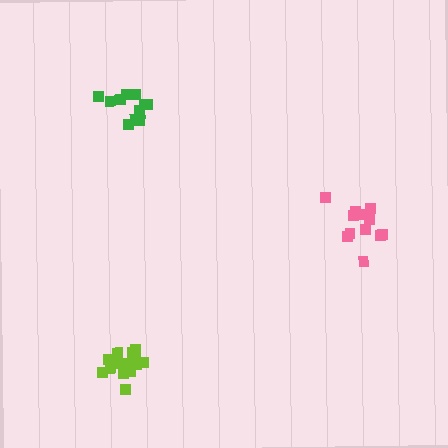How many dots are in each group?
Group 1: 16 dots, Group 2: 12 dots, Group 3: 12 dots (40 total).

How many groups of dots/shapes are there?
There are 3 groups.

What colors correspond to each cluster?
The clusters are colored: lime, green, pink.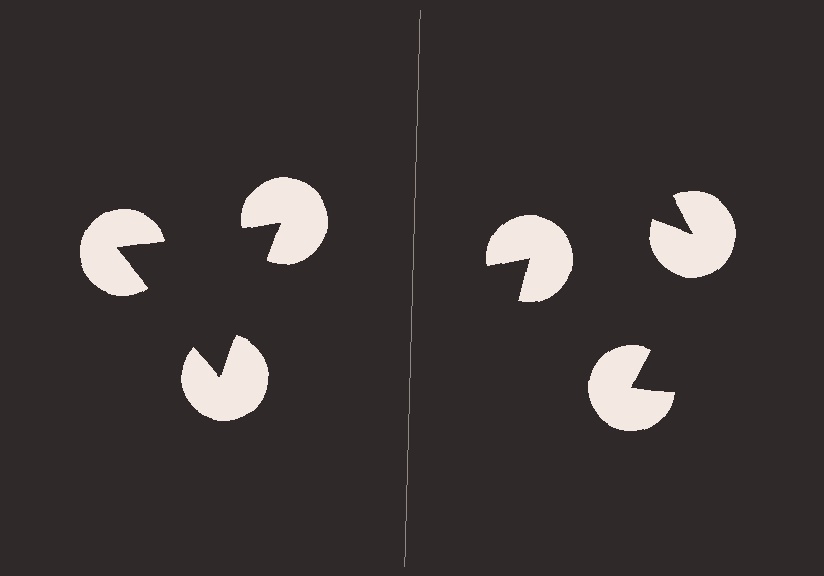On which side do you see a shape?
An illusory triangle appears on the left side. On the right side the wedge cuts are rotated, so no coherent shape forms.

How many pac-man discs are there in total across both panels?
6 — 3 on each side.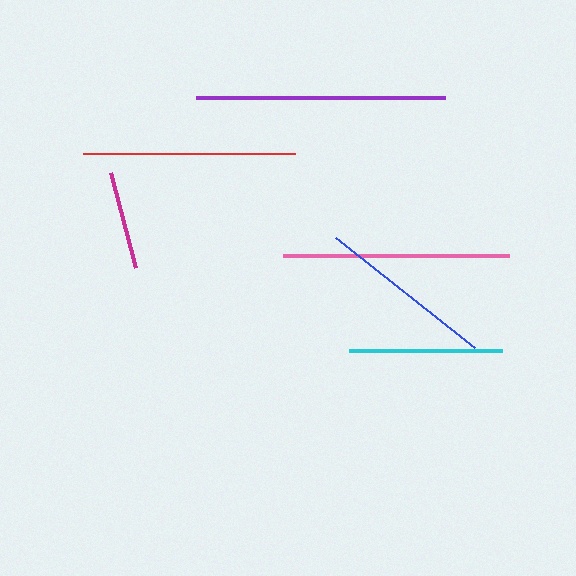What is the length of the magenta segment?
The magenta segment is approximately 98 pixels long.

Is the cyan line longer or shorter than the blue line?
The blue line is longer than the cyan line.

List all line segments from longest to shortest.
From longest to shortest: purple, pink, red, blue, cyan, magenta.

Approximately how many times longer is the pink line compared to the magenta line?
The pink line is approximately 2.3 times the length of the magenta line.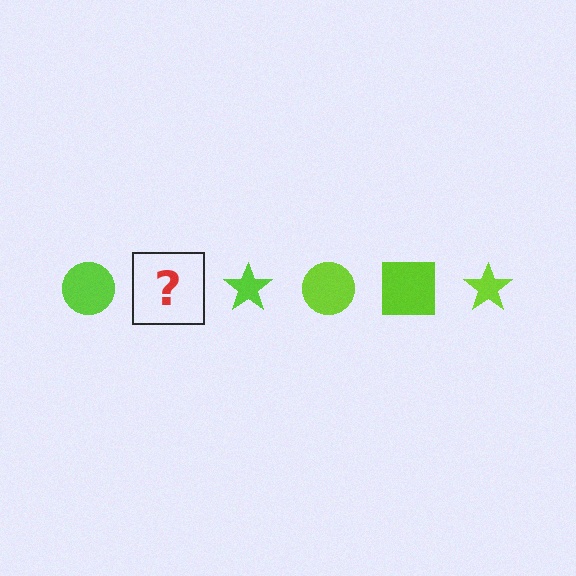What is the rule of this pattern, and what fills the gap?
The rule is that the pattern cycles through circle, square, star shapes in lime. The gap should be filled with a lime square.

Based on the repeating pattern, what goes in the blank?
The blank should be a lime square.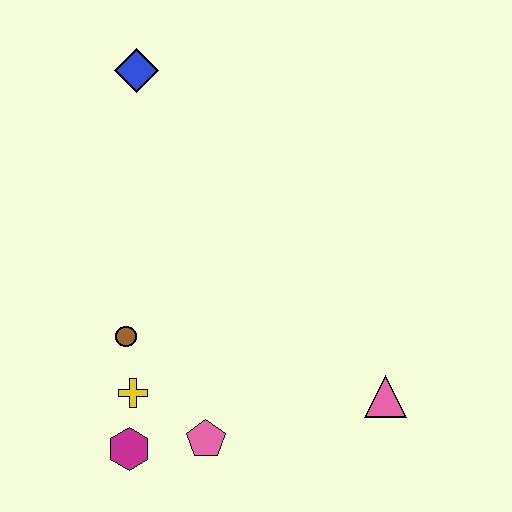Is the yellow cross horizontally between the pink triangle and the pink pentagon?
No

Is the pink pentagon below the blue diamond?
Yes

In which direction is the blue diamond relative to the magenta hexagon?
The blue diamond is above the magenta hexagon.